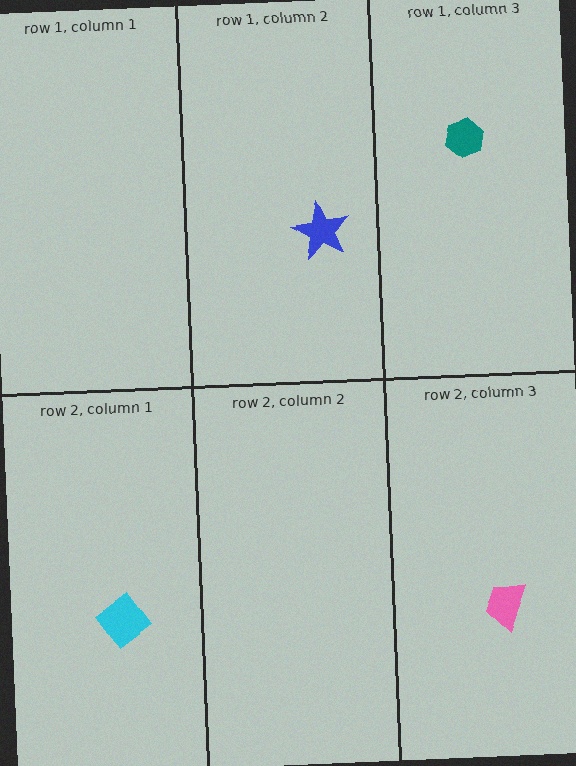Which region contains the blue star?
The row 1, column 2 region.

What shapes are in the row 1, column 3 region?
The teal hexagon.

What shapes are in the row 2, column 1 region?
The cyan diamond.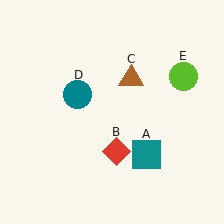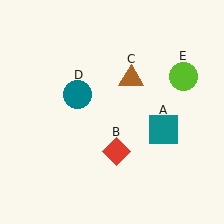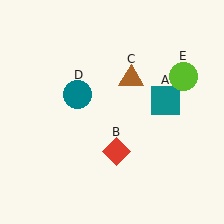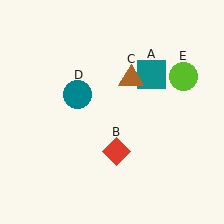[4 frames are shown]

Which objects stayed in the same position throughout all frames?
Red diamond (object B) and brown triangle (object C) and teal circle (object D) and lime circle (object E) remained stationary.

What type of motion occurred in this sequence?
The teal square (object A) rotated counterclockwise around the center of the scene.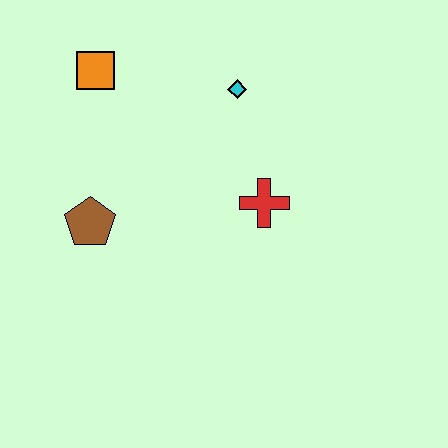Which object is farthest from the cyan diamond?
The brown pentagon is farthest from the cyan diamond.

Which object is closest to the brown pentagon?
The orange square is closest to the brown pentagon.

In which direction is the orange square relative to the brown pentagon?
The orange square is above the brown pentagon.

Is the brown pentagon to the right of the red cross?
No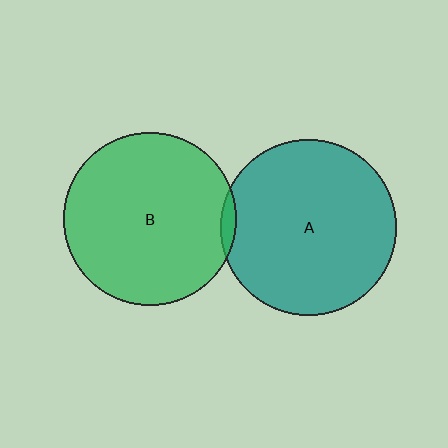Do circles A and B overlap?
Yes.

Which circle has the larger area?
Circle A (teal).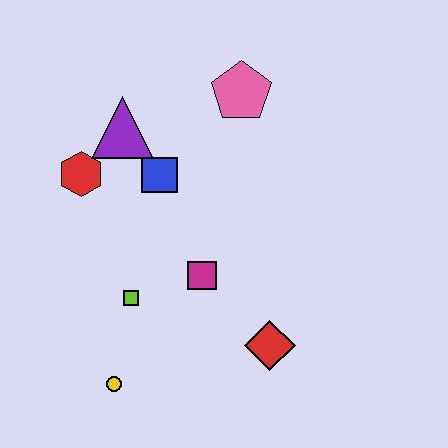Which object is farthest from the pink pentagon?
The yellow circle is farthest from the pink pentagon.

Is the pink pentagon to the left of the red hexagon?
No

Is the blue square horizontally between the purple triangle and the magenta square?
Yes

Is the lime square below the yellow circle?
No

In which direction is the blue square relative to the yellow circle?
The blue square is above the yellow circle.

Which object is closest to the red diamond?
The magenta square is closest to the red diamond.